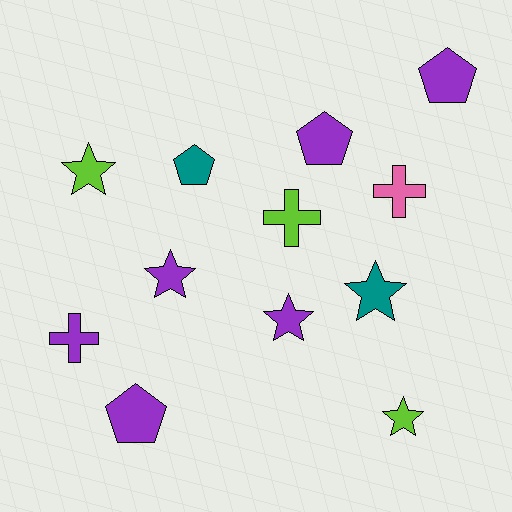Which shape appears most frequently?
Star, with 5 objects.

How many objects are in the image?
There are 12 objects.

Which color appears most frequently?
Purple, with 6 objects.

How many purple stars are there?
There are 2 purple stars.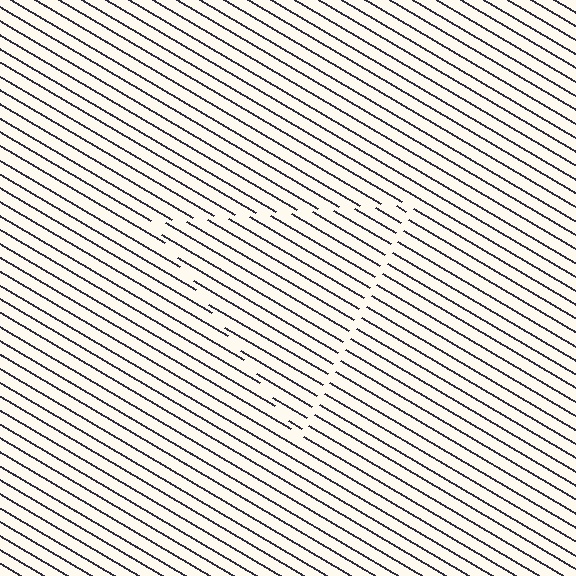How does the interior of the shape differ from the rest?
The interior of the shape contains the same grating, shifted by half a period — the contour is defined by the phase discontinuity where line-ends from the inner and outer gratings abut.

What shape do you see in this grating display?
An illusory triangle. The interior of the shape contains the same grating, shifted by half a period — the contour is defined by the phase discontinuity where line-ends from the inner and outer gratings abut.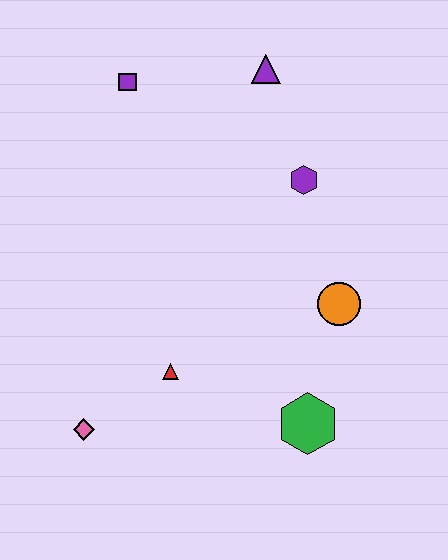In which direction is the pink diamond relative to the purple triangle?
The pink diamond is below the purple triangle.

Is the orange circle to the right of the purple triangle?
Yes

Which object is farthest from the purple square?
The green hexagon is farthest from the purple square.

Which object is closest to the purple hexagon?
The purple triangle is closest to the purple hexagon.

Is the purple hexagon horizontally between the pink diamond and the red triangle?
No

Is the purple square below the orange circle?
No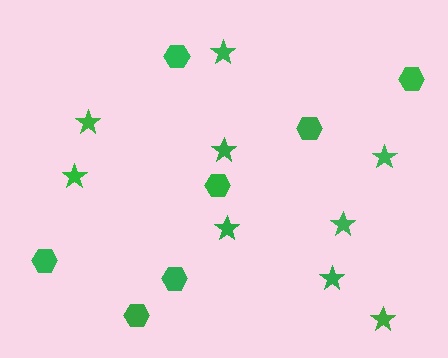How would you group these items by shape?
There are 2 groups: one group of stars (9) and one group of hexagons (7).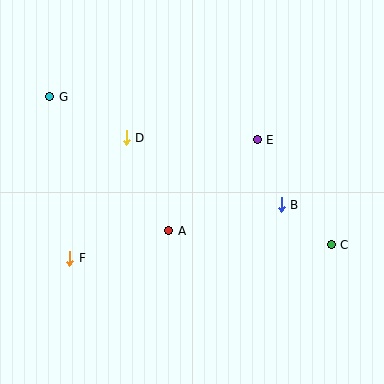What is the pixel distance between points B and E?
The distance between B and E is 69 pixels.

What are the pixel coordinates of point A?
Point A is at (169, 231).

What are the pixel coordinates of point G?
Point G is at (50, 97).